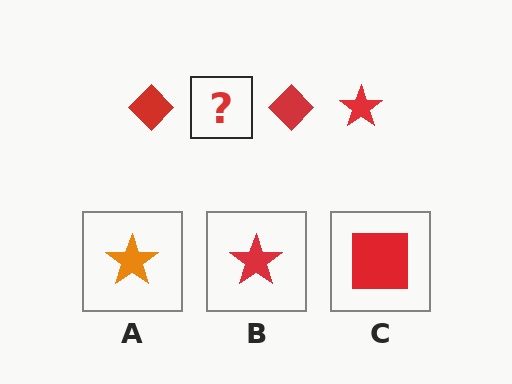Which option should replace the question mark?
Option B.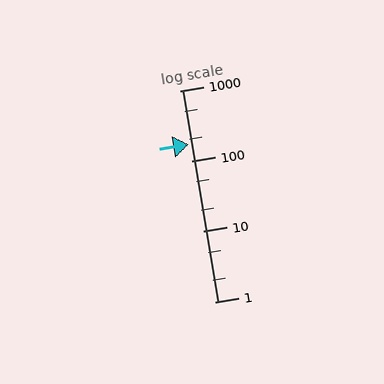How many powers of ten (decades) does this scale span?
The scale spans 3 decades, from 1 to 1000.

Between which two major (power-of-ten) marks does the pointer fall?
The pointer is between 100 and 1000.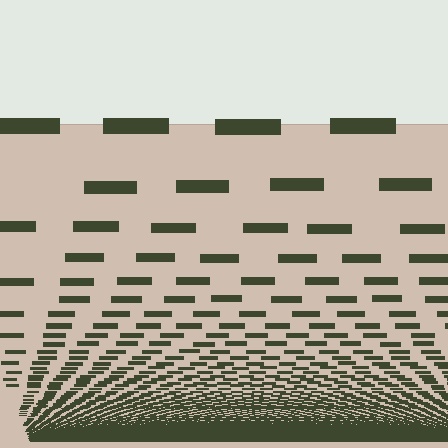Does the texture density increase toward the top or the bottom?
Density increases toward the bottom.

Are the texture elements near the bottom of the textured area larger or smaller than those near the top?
Smaller. The gradient is inverted — elements near the bottom are smaller and denser.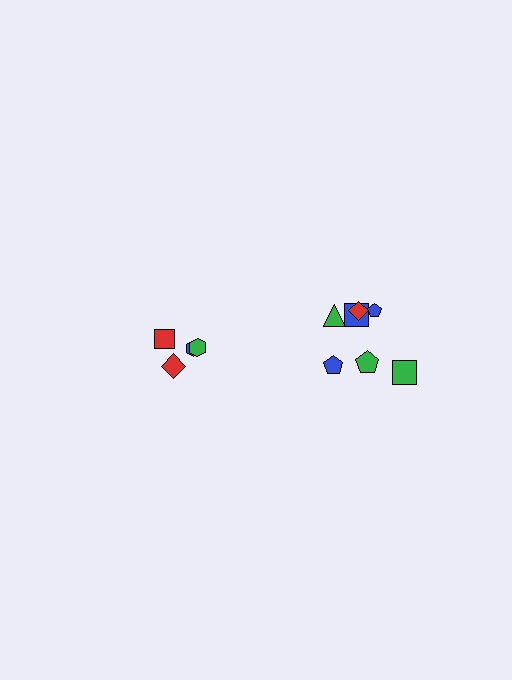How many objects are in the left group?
There are 4 objects.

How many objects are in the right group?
There are 7 objects.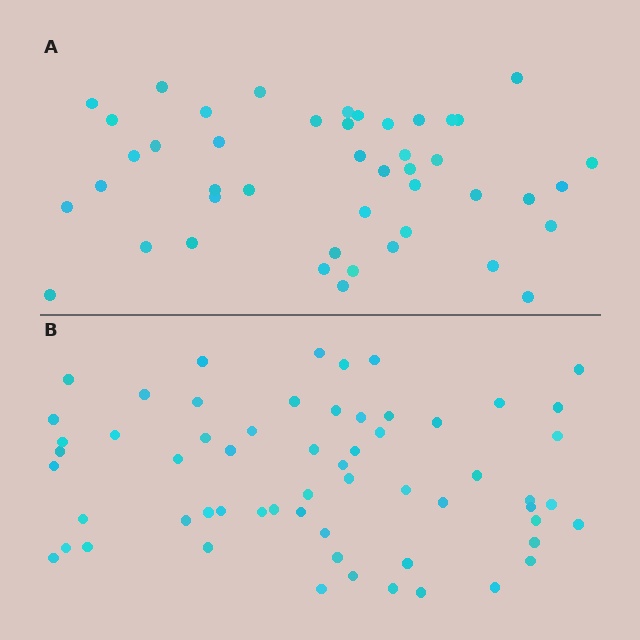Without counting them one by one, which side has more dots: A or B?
Region B (the bottom region) has more dots.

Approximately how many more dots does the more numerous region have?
Region B has approximately 15 more dots than region A.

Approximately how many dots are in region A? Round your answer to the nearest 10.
About 40 dots. (The exact count is 45, which rounds to 40.)